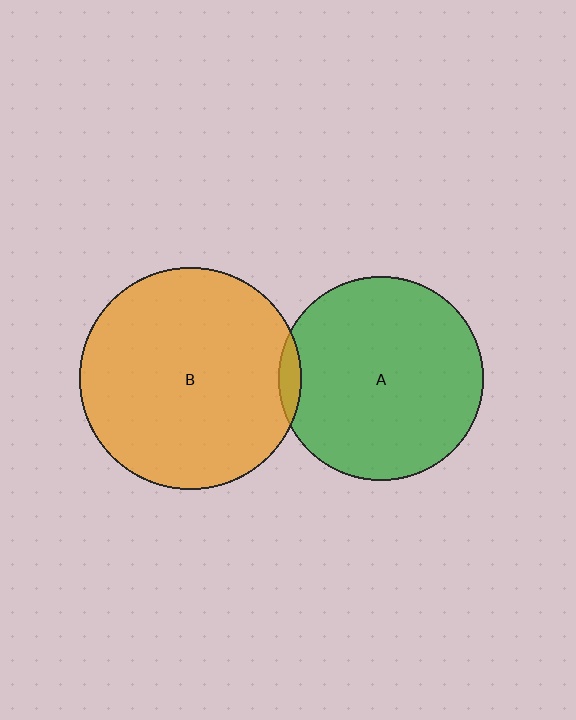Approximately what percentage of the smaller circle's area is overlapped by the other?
Approximately 5%.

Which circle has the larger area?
Circle B (orange).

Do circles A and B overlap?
Yes.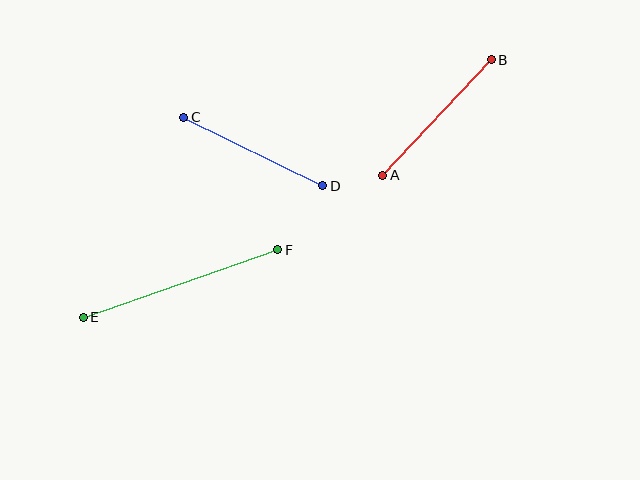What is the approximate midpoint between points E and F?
The midpoint is at approximately (181, 284) pixels.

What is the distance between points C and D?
The distance is approximately 155 pixels.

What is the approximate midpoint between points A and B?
The midpoint is at approximately (437, 118) pixels.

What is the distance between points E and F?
The distance is approximately 206 pixels.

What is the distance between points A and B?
The distance is approximately 158 pixels.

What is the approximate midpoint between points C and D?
The midpoint is at approximately (253, 151) pixels.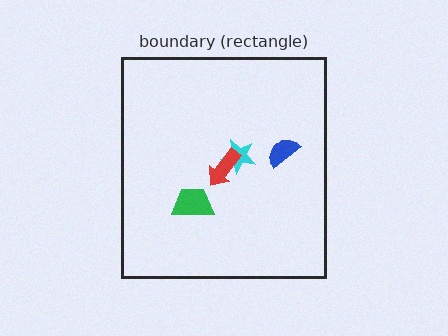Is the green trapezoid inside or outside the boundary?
Inside.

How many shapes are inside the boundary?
4 inside, 0 outside.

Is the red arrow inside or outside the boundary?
Inside.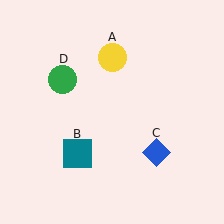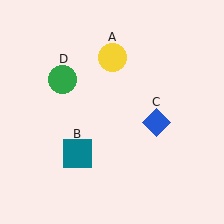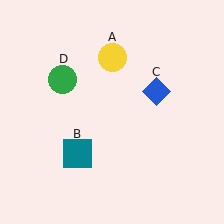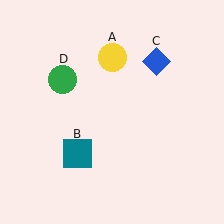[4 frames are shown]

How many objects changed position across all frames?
1 object changed position: blue diamond (object C).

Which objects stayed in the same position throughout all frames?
Yellow circle (object A) and teal square (object B) and green circle (object D) remained stationary.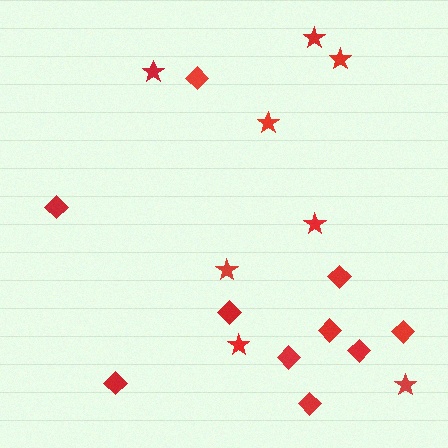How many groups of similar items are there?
There are 2 groups: one group of diamonds (10) and one group of stars (8).